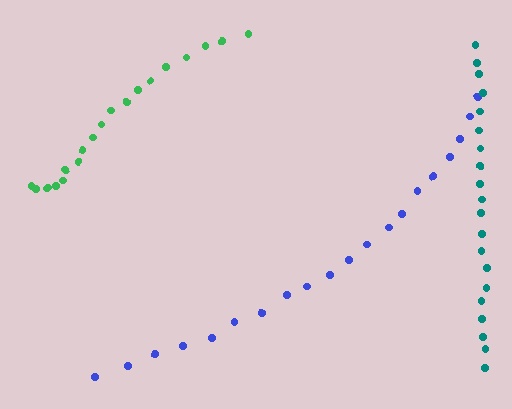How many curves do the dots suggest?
There are 3 distinct paths.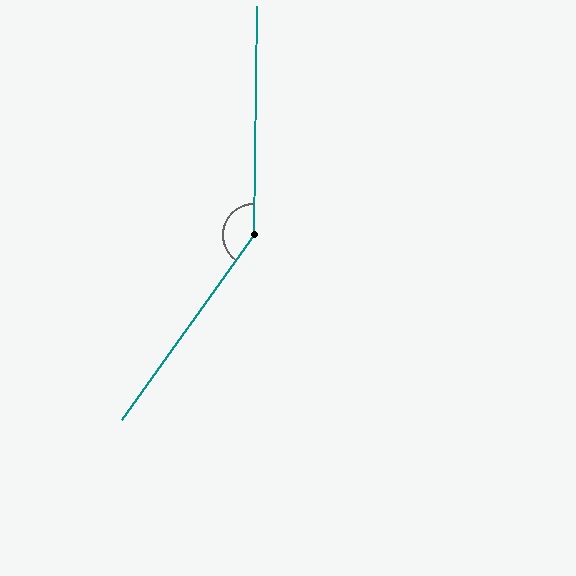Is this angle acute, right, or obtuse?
It is obtuse.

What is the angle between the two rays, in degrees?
Approximately 145 degrees.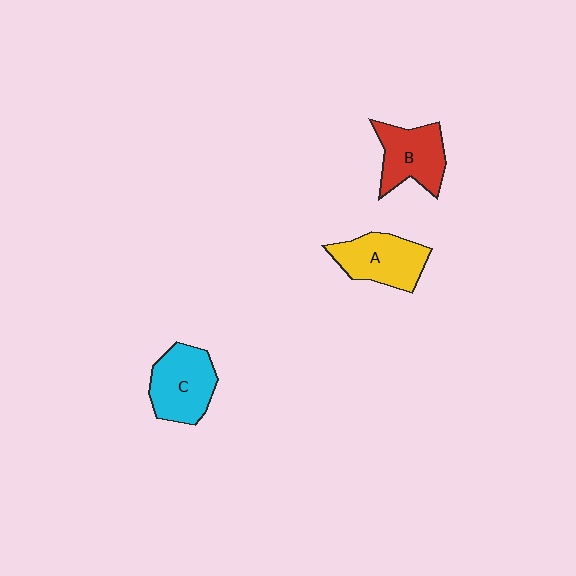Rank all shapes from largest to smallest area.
From largest to smallest: C (cyan), A (yellow), B (red).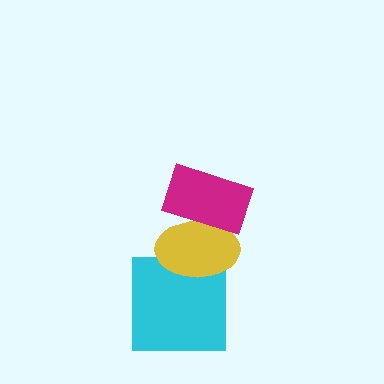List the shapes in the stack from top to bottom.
From top to bottom: the magenta rectangle, the yellow ellipse, the cyan square.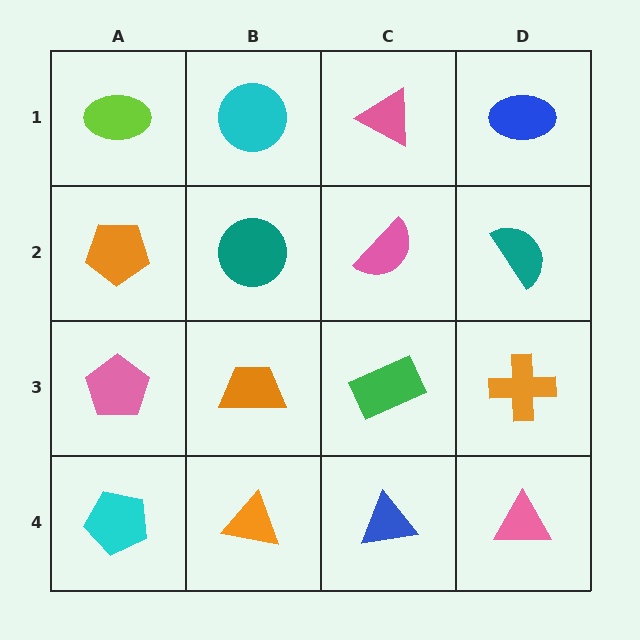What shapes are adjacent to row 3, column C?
A pink semicircle (row 2, column C), a blue triangle (row 4, column C), an orange trapezoid (row 3, column B), an orange cross (row 3, column D).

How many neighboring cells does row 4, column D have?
2.